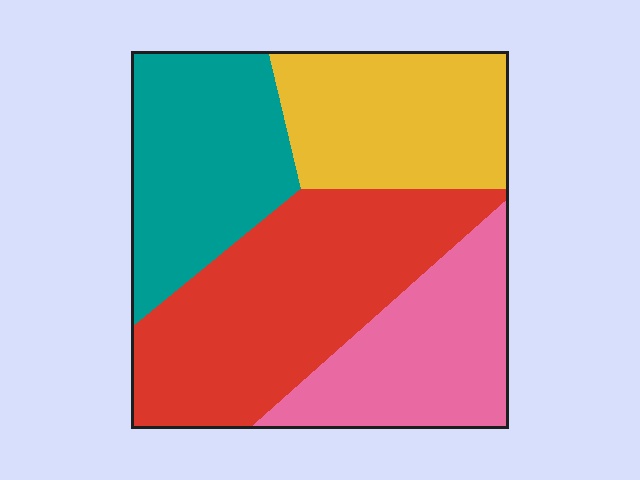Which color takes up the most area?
Red, at roughly 35%.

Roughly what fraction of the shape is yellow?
Yellow takes up between a sixth and a third of the shape.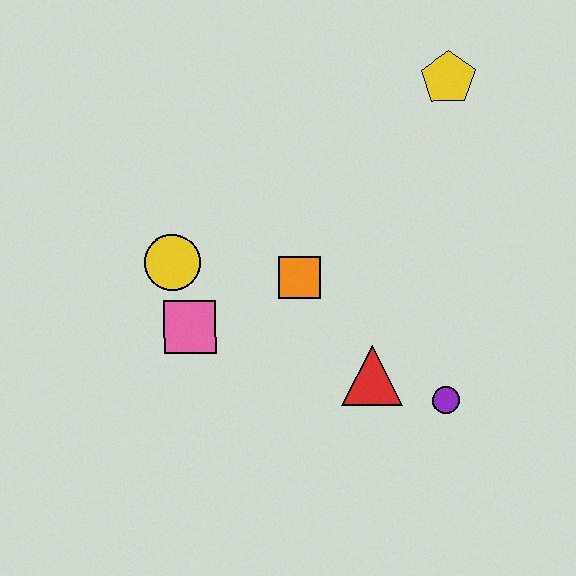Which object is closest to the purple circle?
The red triangle is closest to the purple circle.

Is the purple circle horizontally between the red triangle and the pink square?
No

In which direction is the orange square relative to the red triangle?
The orange square is above the red triangle.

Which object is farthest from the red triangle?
The yellow pentagon is farthest from the red triangle.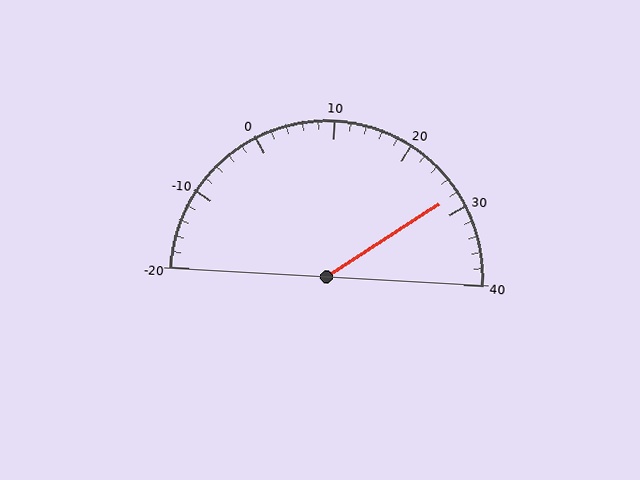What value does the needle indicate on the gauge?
The needle indicates approximately 28.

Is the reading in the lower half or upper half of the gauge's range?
The reading is in the upper half of the range (-20 to 40).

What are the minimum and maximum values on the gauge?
The gauge ranges from -20 to 40.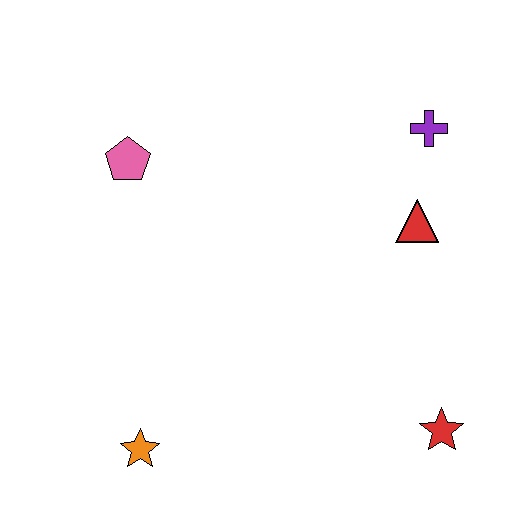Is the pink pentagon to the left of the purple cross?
Yes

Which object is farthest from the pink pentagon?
The red star is farthest from the pink pentagon.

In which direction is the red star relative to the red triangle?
The red star is below the red triangle.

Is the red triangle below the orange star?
No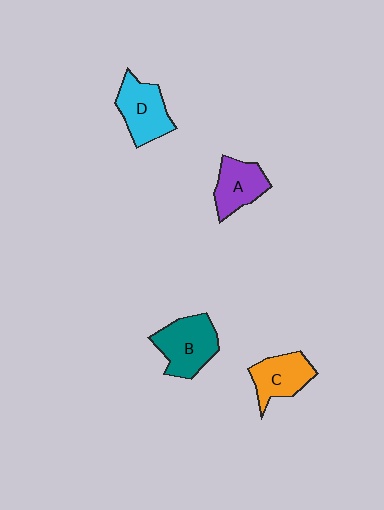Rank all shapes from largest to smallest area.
From largest to smallest: B (teal), D (cyan), C (orange), A (purple).